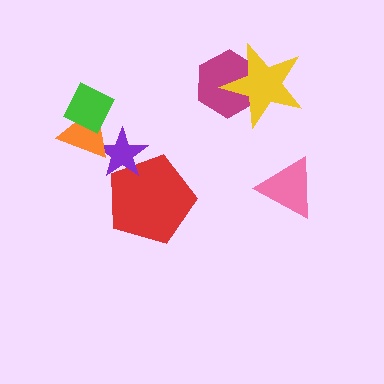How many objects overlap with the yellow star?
1 object overlaps with the yellow star.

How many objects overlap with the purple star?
2 objects overlap with the purple star.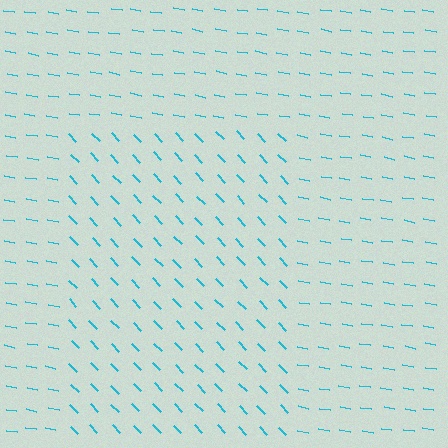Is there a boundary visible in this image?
Yes, there is a texture boundary formed by a change in line orientation.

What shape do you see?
I see a rectangle.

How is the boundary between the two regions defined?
The boundary is defined purely by a change in line orientation (approximately 36 degrees difference). All lines are the same color and thickness.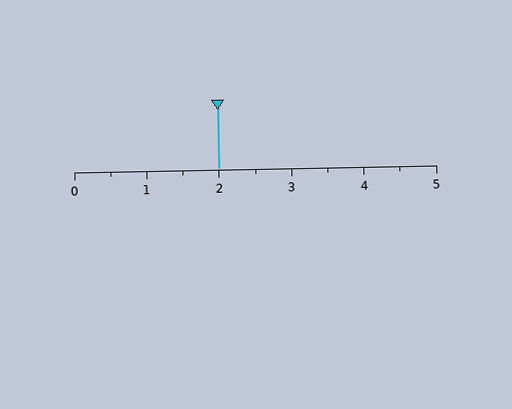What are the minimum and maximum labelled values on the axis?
The axis runs from 0 to 5.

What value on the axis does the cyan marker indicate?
The marker indicates approximately 2.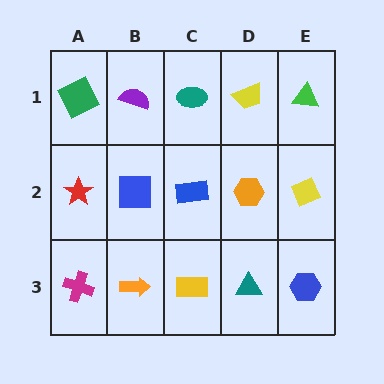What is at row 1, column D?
A yellow trapezoid.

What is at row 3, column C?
A yellow rectangle.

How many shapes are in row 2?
5 shapes.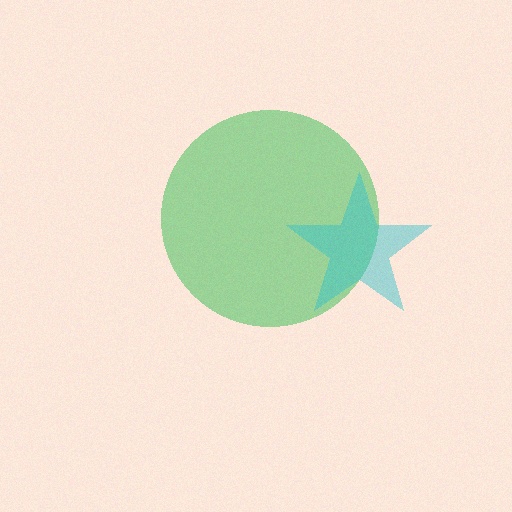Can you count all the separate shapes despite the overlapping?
Yes, there are 2 separate shapes.